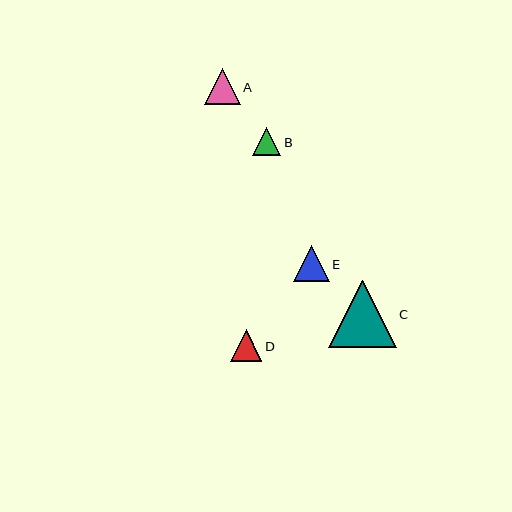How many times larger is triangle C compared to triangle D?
Triangle C is approximately 2.1 times the size of triangle D.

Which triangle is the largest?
Triangle C is the largest with a size of approximately 67 pixels.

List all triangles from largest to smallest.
From largest to smallest: C, A, E, D, B.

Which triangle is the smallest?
Triangle B is the smallest with a size of approximately 28 pixels.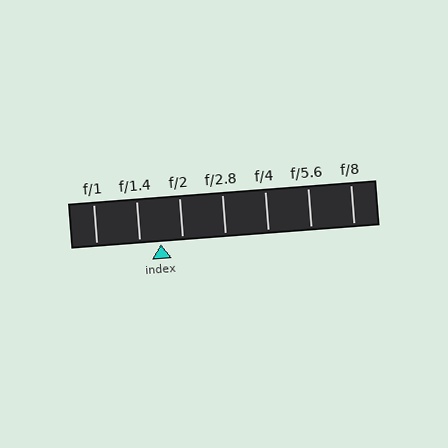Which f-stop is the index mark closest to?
The index mark is closest to f/2.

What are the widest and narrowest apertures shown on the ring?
The widest aperture shown is f/1 and the narrowest is f/8.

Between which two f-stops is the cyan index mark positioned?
The index mark is between f/1.4 and f/2.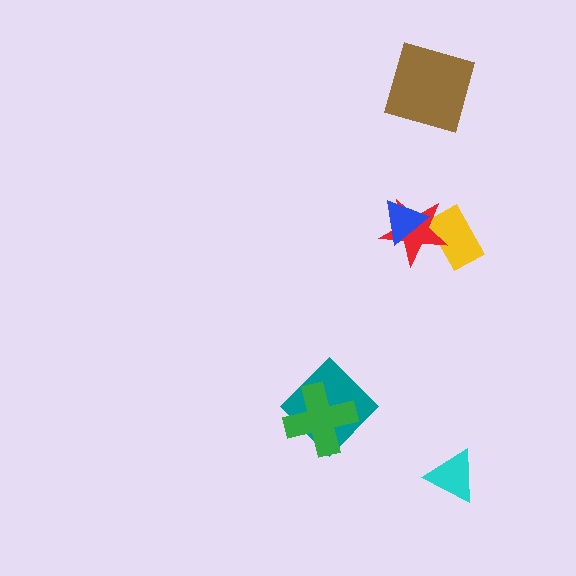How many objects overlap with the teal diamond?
1 object overlaps with the teal diamond.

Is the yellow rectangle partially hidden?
Yes, it is partially covered by another shape.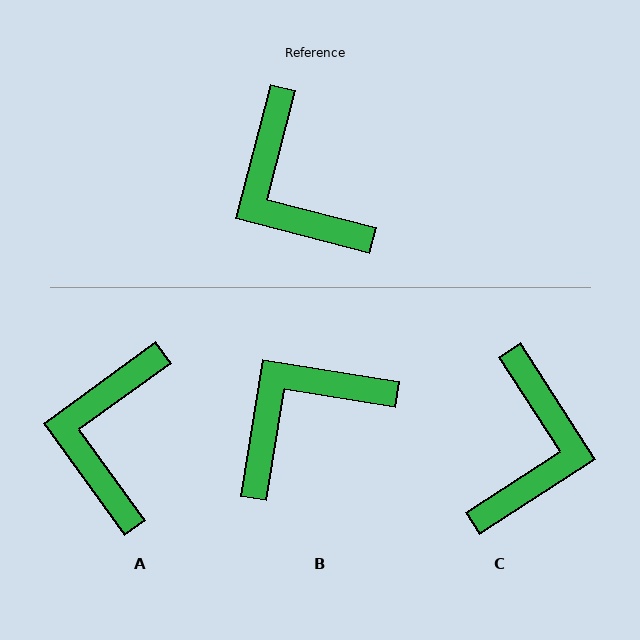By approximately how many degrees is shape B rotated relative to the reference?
Approximately 85 degrees clockwise.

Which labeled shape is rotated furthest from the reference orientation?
C, about 138 degrees away.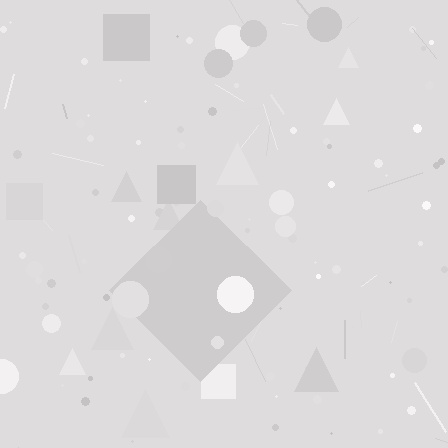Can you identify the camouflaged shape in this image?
The camouflaged shape is a diamond.